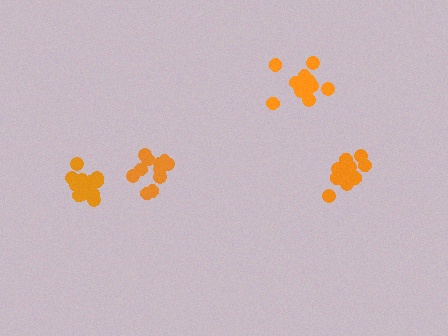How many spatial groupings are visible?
There are 4 spatial groupings.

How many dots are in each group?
Group 1: 14 dots, Group 2: 15 dots, Group 3: 11 dots, Group 4: 15 dots (55 total).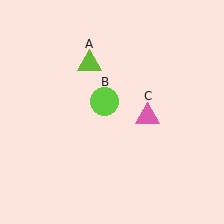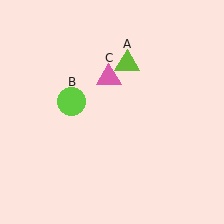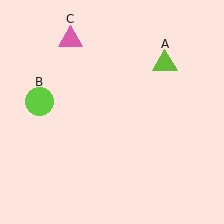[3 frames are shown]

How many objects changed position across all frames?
3 objects changed position: lime triangle (object A), lime circle (object B), pink triangle (object C).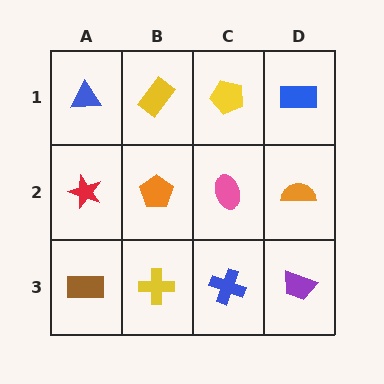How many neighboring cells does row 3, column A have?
2.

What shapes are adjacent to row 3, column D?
An orange semicircle (row 2, column D), a blue cross (row 3, column C).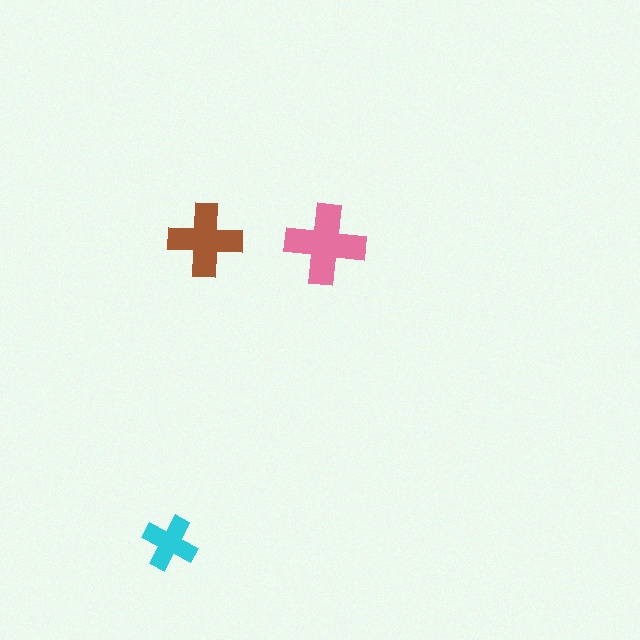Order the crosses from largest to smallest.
the pink one, the brown one, the cyan one.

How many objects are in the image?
There are 3 objects in the image.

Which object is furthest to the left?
The cyan cross is leftmost.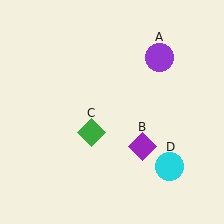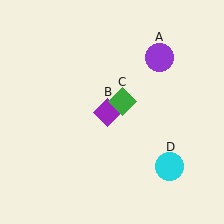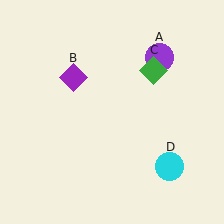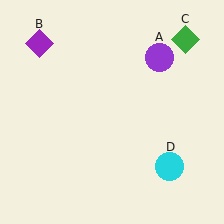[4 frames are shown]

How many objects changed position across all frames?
2 objects changed position: purple diamond (object B), green diamond (object C).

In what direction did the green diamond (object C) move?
The green diamond (object C) moved up and to the right.